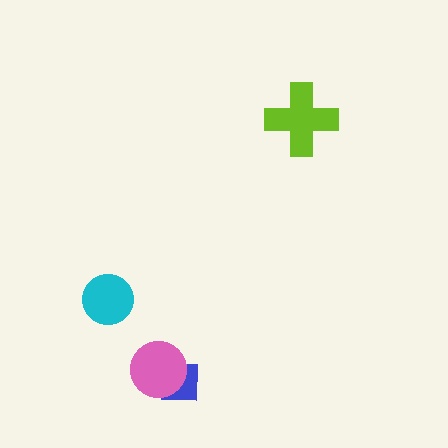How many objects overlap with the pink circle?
1 object overlaps with the pink circle.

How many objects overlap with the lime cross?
0 objects overlap with the lime cross.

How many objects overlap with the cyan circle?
0 objects overlap with the cyan circle.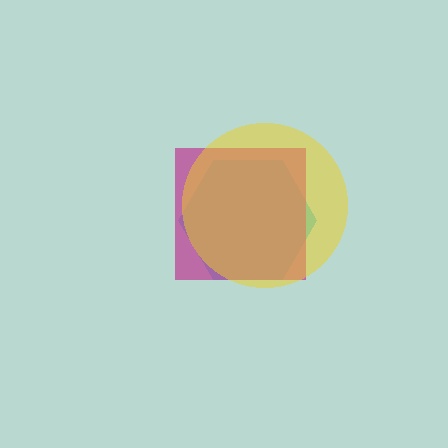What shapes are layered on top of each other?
The layered shapes are: a cyan hexagon, a magenta square, a yellow circle.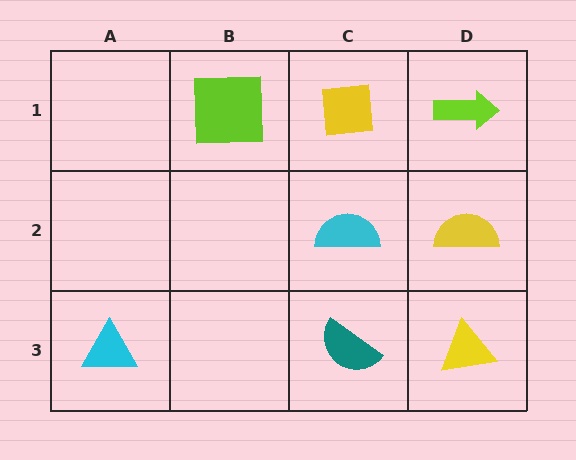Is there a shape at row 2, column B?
No, that cell is empty.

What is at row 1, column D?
A lime arrow.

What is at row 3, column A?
A cyan triangle.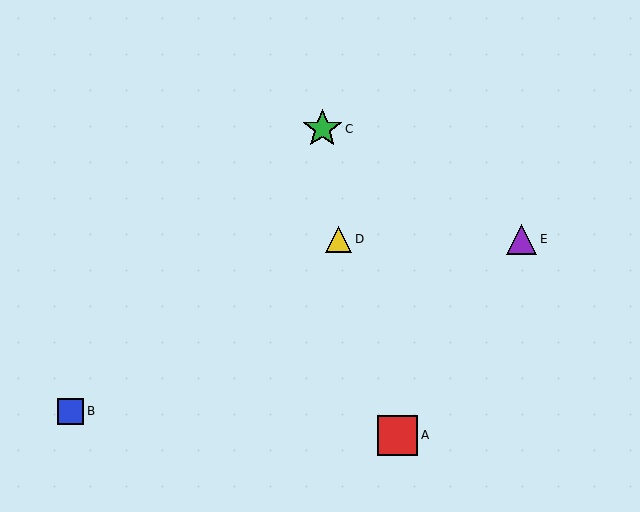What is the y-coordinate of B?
Object B is at y≈411.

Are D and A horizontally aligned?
No, D is at y≈239 and A is at y≈435.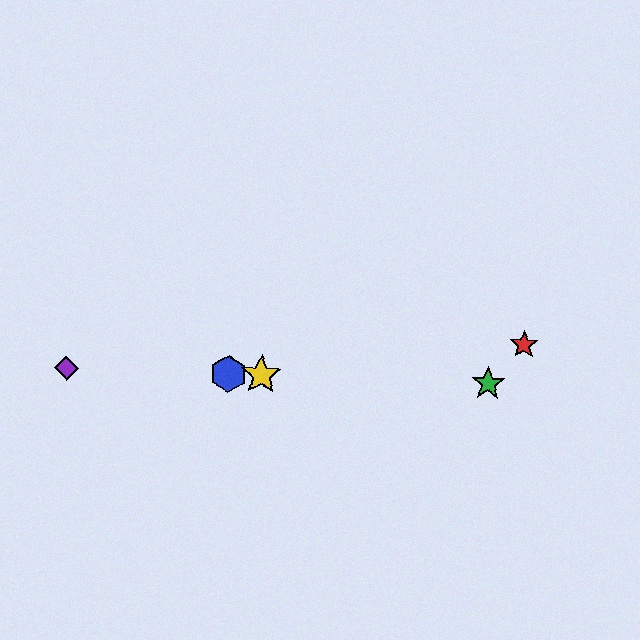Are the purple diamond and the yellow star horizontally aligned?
Yes, both are at y≈368.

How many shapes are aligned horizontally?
4 shapes (the blue hexagon, the green star, the yellow star, the purple diamond) are aligned horizontally.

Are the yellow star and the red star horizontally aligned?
No, the yellow star is at y≈375 and the red star is at y≈345.